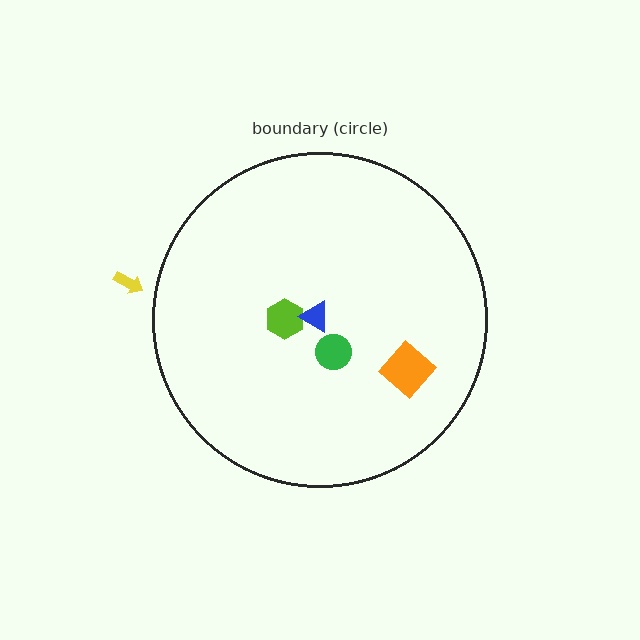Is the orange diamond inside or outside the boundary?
Inside.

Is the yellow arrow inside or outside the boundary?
Outside.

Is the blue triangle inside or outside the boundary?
Inside.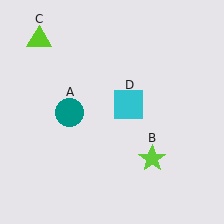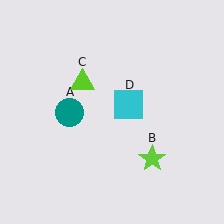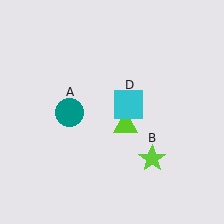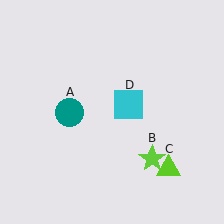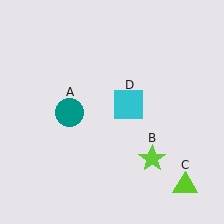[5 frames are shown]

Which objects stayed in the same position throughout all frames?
Teal circle (object A) and lime star (object B) and cyan square (object D) remained stationary.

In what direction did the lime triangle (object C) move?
The lime triangle (object C) moved down and to the right.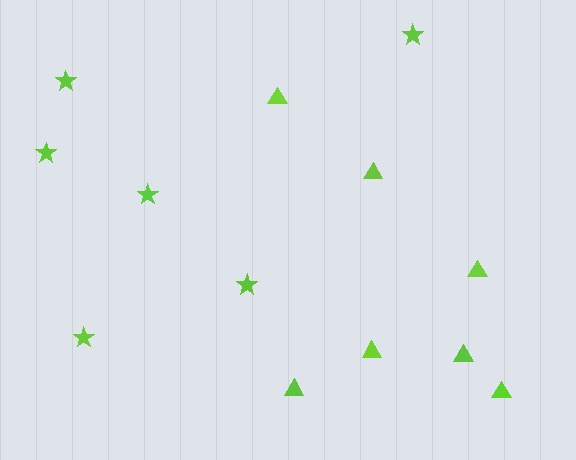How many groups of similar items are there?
There are 2 groups: one group of triangles (7) and one group of stars (6).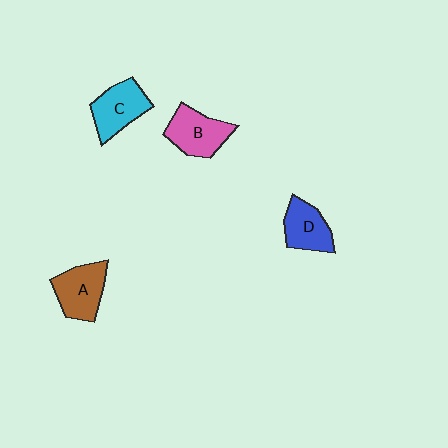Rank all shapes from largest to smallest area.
From largest to smallest: A (brown), B (pink), C (cyan), D (blue).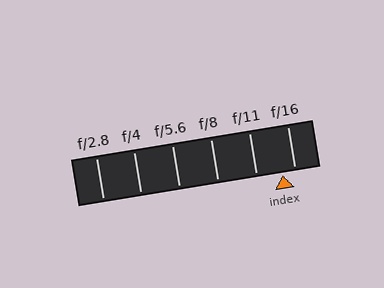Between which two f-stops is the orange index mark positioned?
The index mark is between f/11 and f/16.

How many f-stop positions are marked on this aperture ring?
There are 6 f-stop positions marked.